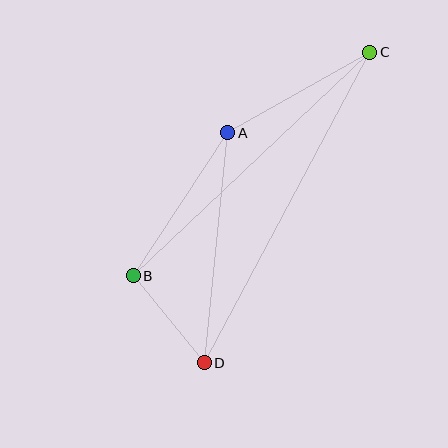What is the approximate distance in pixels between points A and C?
The distance between A and C is approximately 163 pixels.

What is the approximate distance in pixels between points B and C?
The distance between B and C is approximately 325 pixels.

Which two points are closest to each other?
Points B and D are closest to each other.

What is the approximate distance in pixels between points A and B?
The distance between A and B is approximately 171 pixels.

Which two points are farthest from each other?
Points C and D are farthest from each other.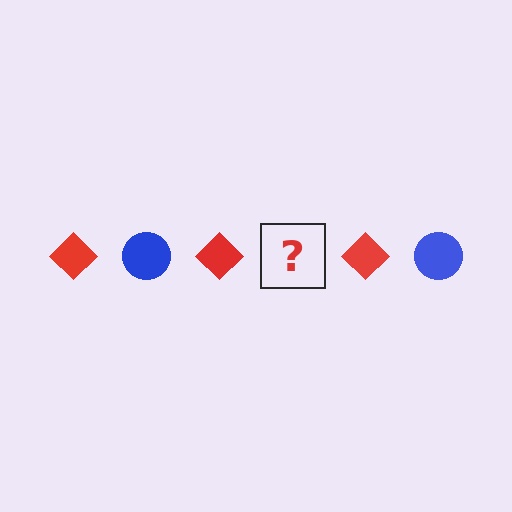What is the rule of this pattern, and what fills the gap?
The rule is that the pattern alternates between red diamond and blue circle. The gap should be filled with a blue circle.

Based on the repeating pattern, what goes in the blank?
The blank should be a blue circle.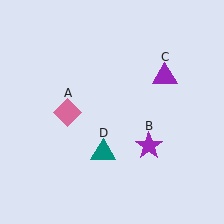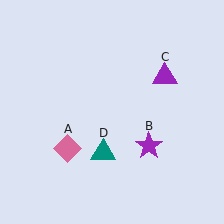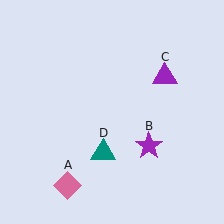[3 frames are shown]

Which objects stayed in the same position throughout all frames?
Purple star (object B) and purple triangle (object C) and teal triangle (object D) remained stationary.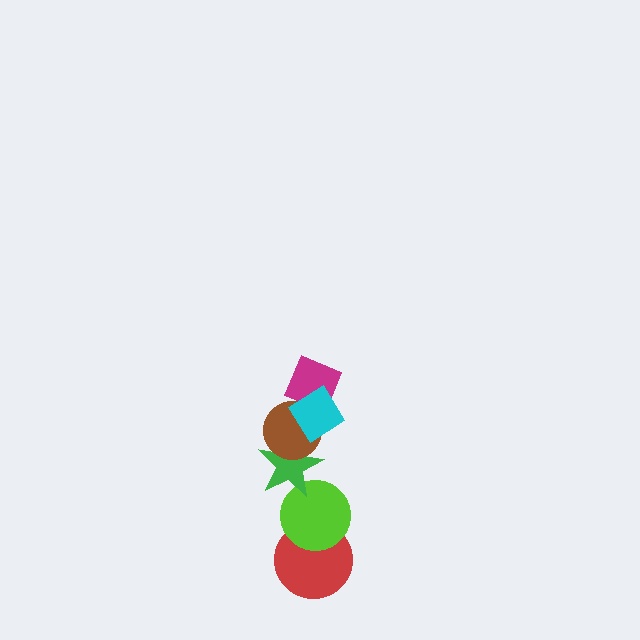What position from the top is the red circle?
The red circle is 6th from the top.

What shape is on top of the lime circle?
The green star is on top of the lime circle.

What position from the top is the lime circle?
The lime circle is 5th from the top.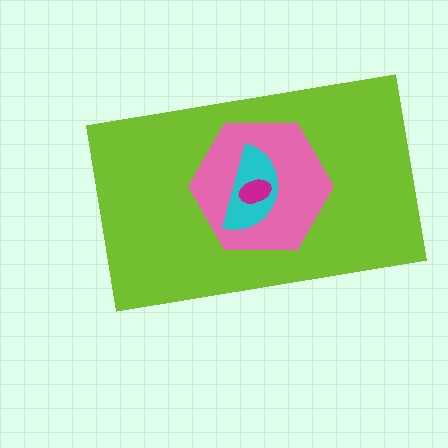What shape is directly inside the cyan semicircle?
The magenta ellipse.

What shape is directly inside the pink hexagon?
The cyan semicircle.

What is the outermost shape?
The lime rectangle.